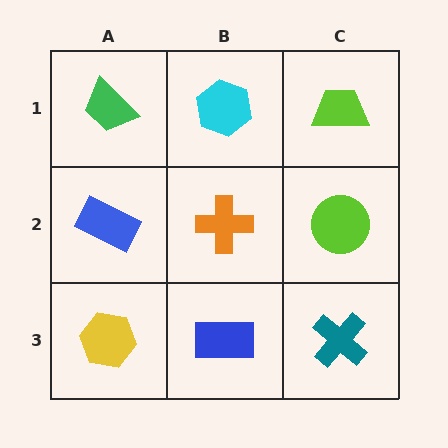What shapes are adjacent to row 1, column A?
A blue rectangle (row 2, column A), a cyan hexagon (row 1, column B).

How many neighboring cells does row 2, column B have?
4.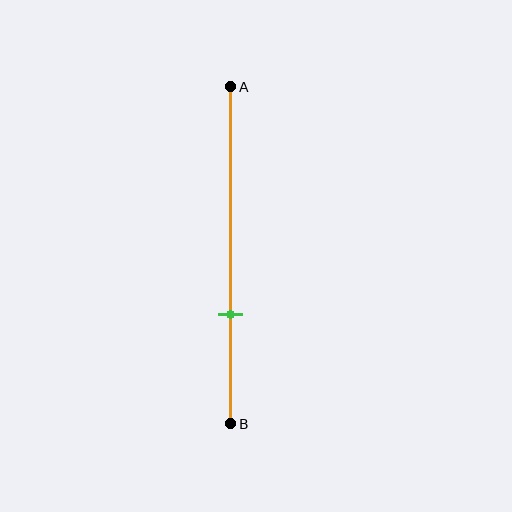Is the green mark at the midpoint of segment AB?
No, the mark is at about 70% from A, not at the 50% midpoint.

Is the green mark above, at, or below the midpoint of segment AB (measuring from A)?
The green mark is below the midpoint of segment AB.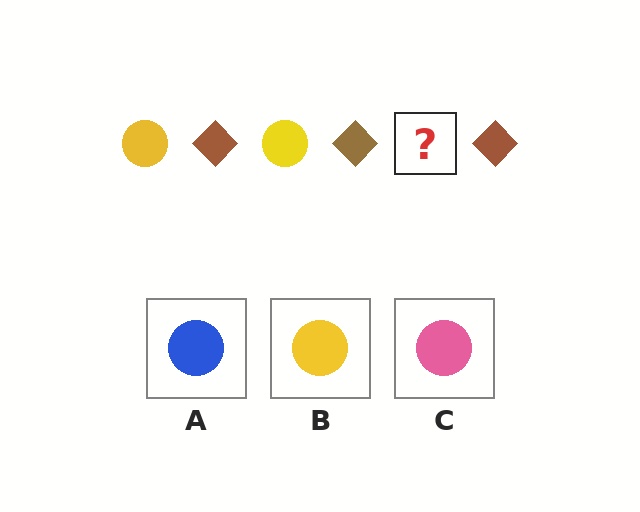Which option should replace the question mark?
Option B.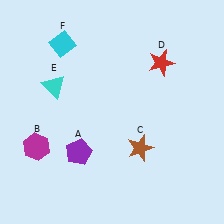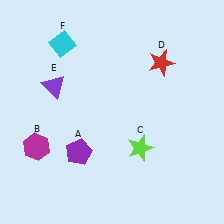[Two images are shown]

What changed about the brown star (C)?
In Image 1, C is brown. In Image 2, it changed to lime.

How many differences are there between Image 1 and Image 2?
There are 2 differences between the two images.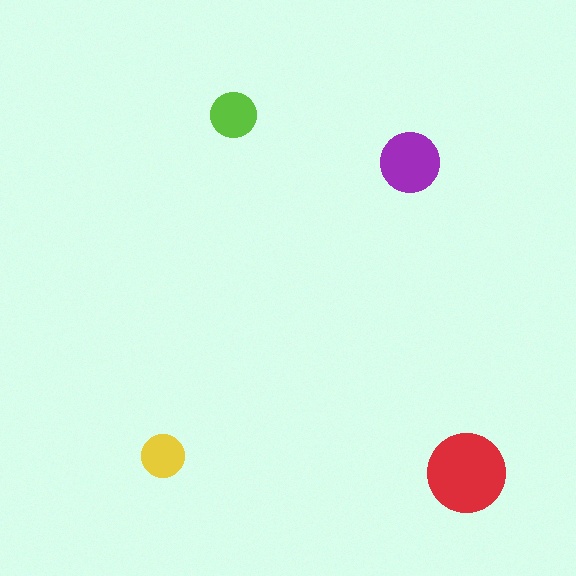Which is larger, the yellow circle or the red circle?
The red one.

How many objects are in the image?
There are 4 objects in the image.